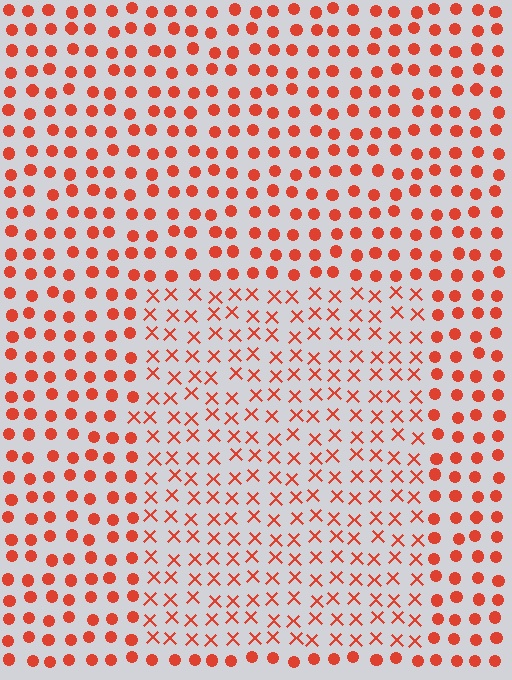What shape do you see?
I see a rectangle.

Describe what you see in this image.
The image is filled with small red elements arranged in a uniform grid. A rectangle-shaped region contains X marks, while the surrounding area contains circles. The boundary is defined purely by the change in element shape.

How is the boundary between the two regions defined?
The boundary is defined by a change in element shape: X marks inside vs. circles outside. All elements share the same color and spacing.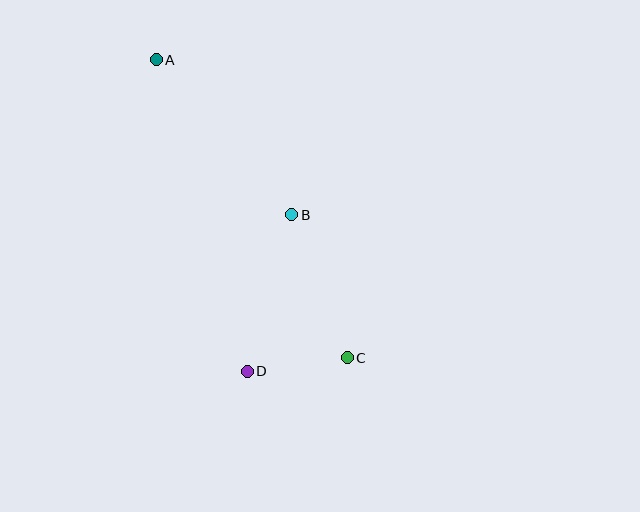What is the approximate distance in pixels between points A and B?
The distance between A and B is approximately 206 pixels.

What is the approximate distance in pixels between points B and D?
The distance between B and D is approximately 163 pixels.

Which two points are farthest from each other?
Points A and C are farthest from each other.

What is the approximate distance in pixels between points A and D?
The distance between A and D is approximately 325 pixels.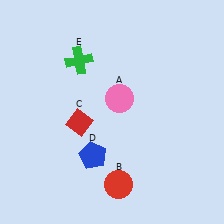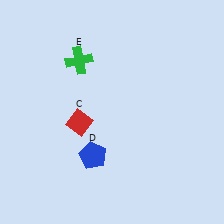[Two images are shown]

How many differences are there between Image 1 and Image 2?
There are 2 differences between the two images.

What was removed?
The red circle (B), the pink circle (A) were removed in Image 2.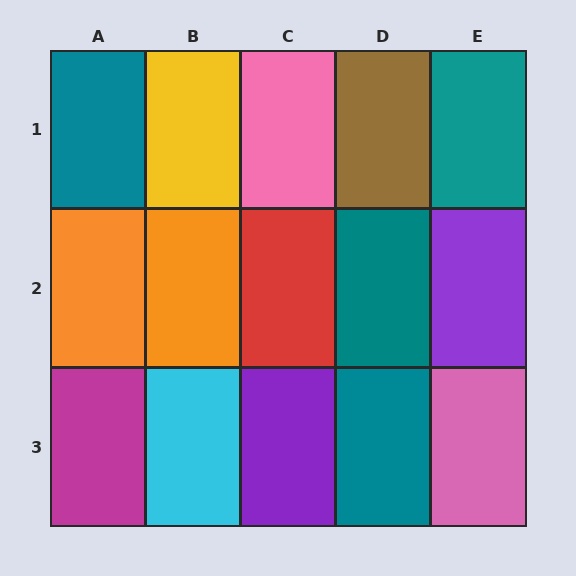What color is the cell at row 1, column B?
Yellow.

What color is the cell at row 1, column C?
Pink.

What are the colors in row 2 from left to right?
Orange, orange, red, teal, purple.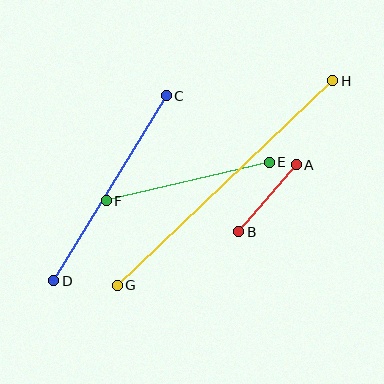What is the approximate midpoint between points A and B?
The midpoint is at approximately (268, 198) pixels.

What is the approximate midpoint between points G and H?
The midpoint is at approximately (225, 183) pixels.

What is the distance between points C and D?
The distance is approximately 216 pixels.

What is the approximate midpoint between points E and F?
The midpoint is at approximately (188, 182) pixels.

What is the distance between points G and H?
The distance is approximately 297 pixels.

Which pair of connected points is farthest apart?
Points G and H are farthest apart.